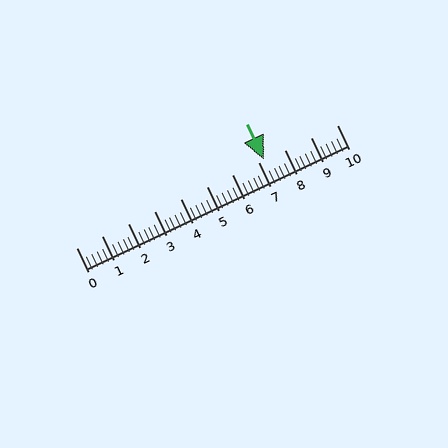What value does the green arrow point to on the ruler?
The green arrow points to approximately 7.2.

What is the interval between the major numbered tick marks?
The major tick marks are spaced 1 units apart.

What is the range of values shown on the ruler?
The ruler shows values from 0 to 10.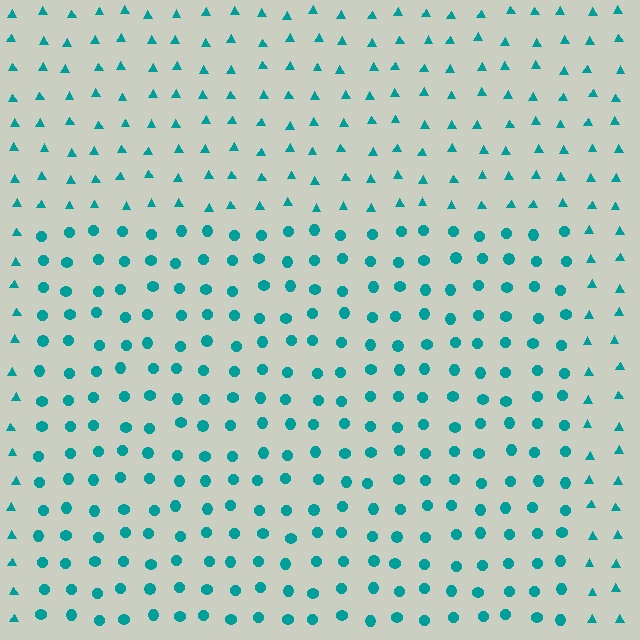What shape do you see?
I see a rectangle.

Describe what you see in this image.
The image is filled with small teal elements arranged in a uniform grid. A rectangle-shaped region contains circles, while the surrounding area contains triangles. The boundary is defined purely by the change in element shape.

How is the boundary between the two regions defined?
The boundary is defined by a change in element shape: circles inside vs. triangles outside. All elements share the same color and spacing.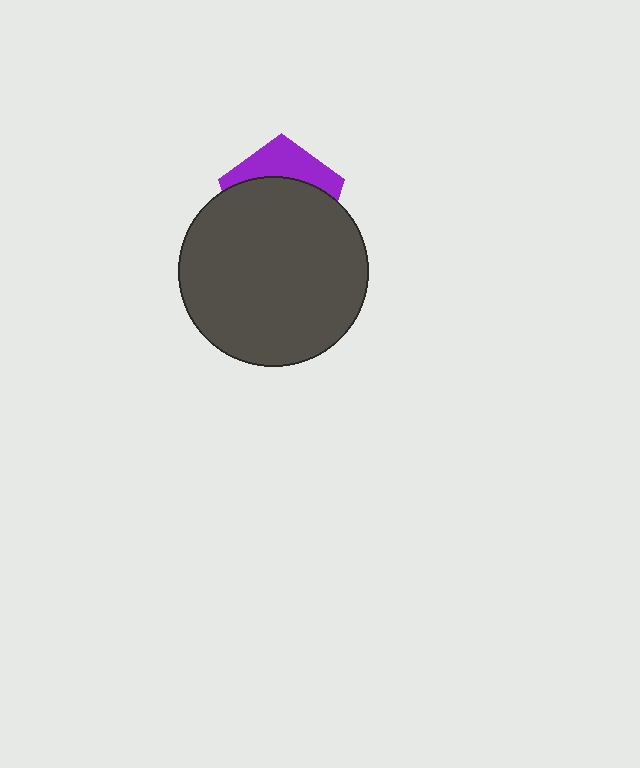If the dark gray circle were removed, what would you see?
You would see the complete purple pentagon.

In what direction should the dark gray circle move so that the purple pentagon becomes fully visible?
The dark gray circle should move down. That is the shortest direction to clear the overlap and leave the purple pentagon fully visible.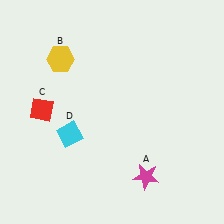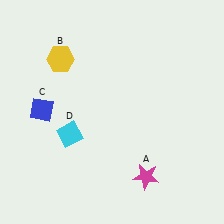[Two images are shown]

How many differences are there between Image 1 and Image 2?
There is 1 difference between the two images.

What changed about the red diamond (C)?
In Image 1, C is red. In Image 2, it changed to blue.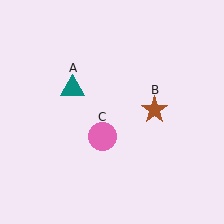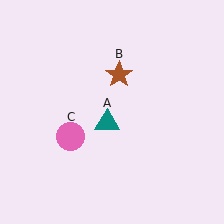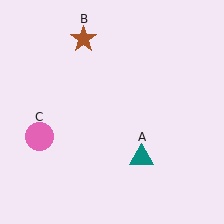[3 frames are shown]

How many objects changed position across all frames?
3 objects changed position: teal triangle (object A), brown star (object B), pink circle (object C).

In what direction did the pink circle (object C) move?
The pink circle (object C) moved left.